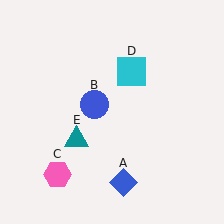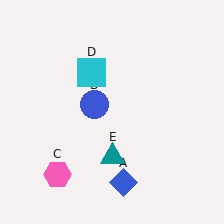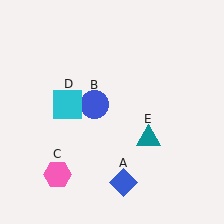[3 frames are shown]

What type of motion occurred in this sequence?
The cyan square (object D), teal triangle (object E) rotated counterclockwise around the center of the scene.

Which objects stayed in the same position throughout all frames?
Blue diamond (object A) and blue circle (object B) and pink hexagon (object C) remained stationary.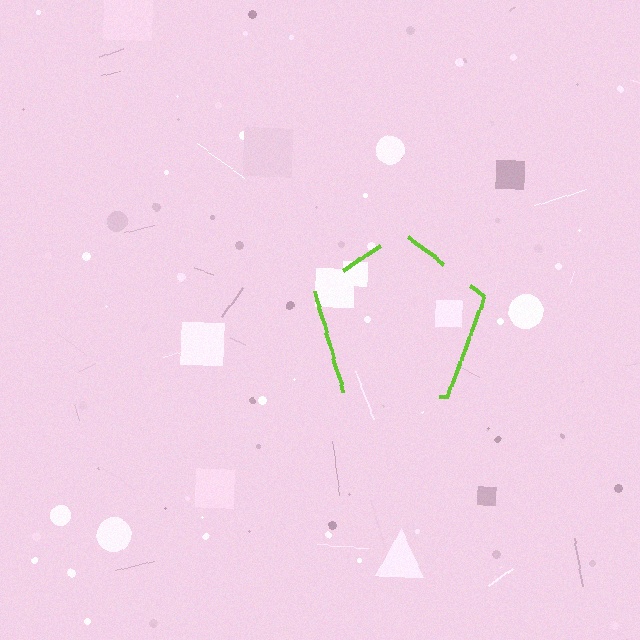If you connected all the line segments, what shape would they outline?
They would outline a pentagon.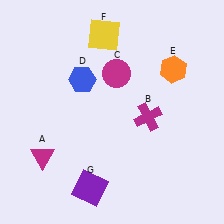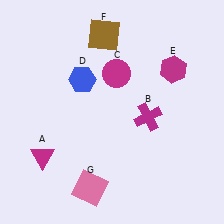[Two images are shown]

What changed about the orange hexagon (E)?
In Image 1, E is orange. In Image 2, it changed to magenta.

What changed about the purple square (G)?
In Image 1, G is purple. In Image 2, it changed to pink.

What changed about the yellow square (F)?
In Image 1, F is yellow. In Image 2, it changed to brown.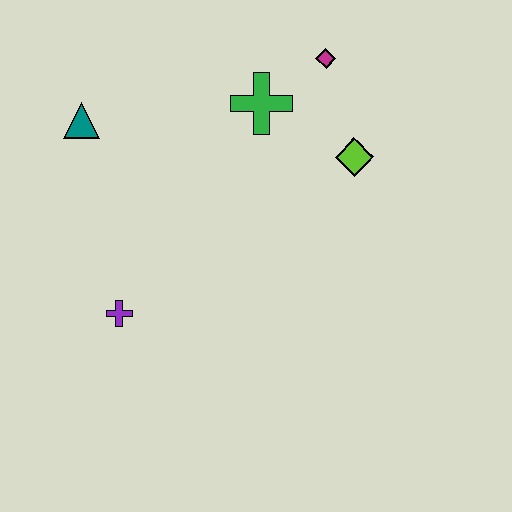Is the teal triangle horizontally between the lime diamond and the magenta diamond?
No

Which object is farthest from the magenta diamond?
The purple cross is farthest from the magenta diamond.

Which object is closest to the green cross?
The magenta diamond is closest to the green cross.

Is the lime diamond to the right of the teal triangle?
Yes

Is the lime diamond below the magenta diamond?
Yes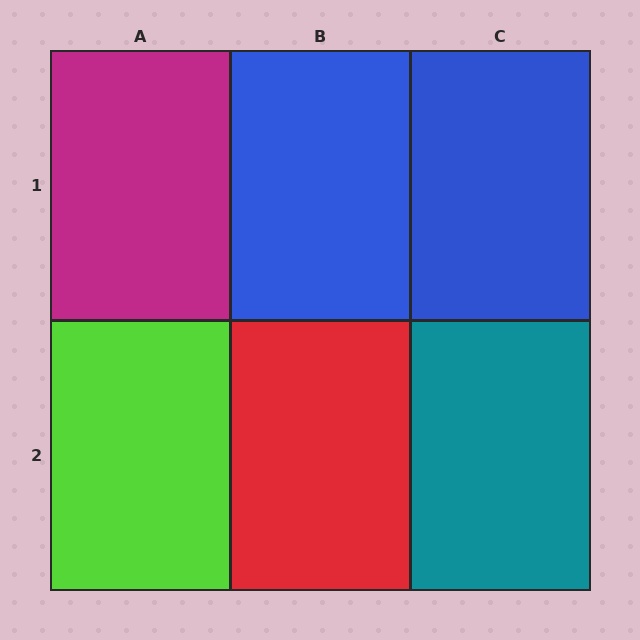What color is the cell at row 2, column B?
Red.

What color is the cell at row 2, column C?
Teal.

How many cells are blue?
2 cells are blue.